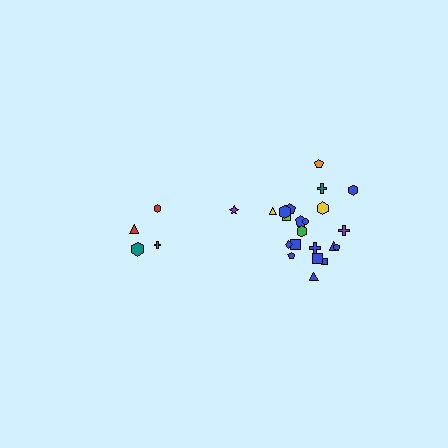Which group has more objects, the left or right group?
The right group.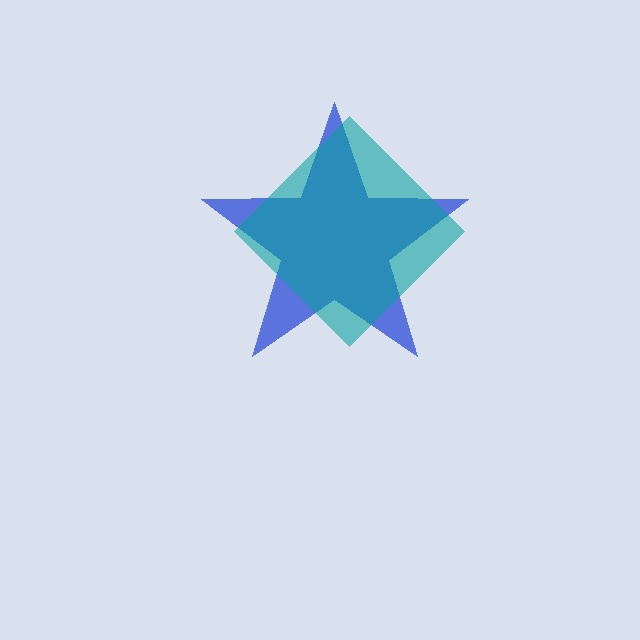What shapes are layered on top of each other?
The layered shapes are: a blue star, a teal diamond.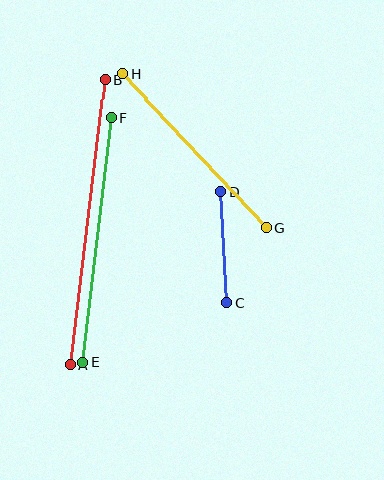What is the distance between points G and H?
The distance is approximately 211 pixels.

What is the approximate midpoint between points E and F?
The midpoint is at approximately (97, 240) pixels.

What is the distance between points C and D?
The distance is approximately 111 pixels.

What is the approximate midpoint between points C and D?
The midpoint is at approximately (224, 247) pixels.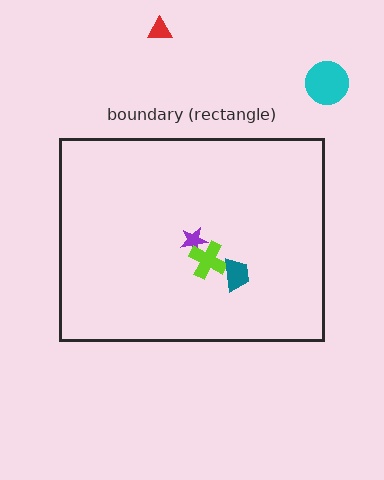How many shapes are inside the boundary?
3 inside, 2 outside.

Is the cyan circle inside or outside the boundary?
Outside.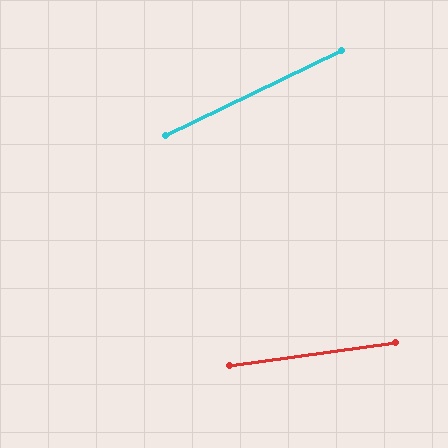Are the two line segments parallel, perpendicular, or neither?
Neither parallel nor perpendicular — they differ by about 18°.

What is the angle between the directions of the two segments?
Approximately 18 degrees.